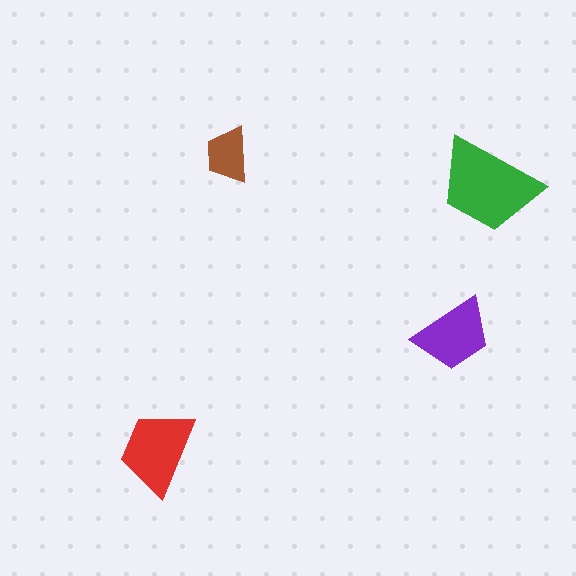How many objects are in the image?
There are 4 objects in the image.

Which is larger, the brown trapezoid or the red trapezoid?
The red one.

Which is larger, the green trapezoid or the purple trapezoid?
The green one.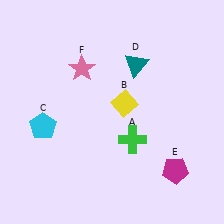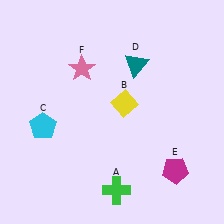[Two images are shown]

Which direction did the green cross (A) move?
The green cross (A) moved down.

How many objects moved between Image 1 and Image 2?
1 object moved between the two images.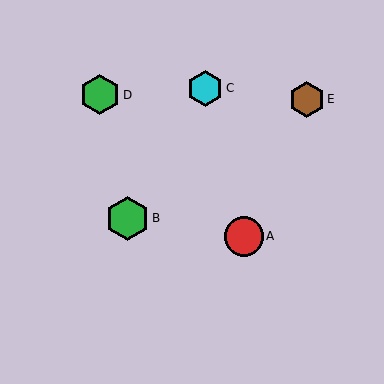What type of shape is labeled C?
Shape C is a cyan hexagon.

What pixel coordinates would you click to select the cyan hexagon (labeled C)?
Click at (205, 88) to select the cyan hexagon C.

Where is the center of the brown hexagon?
The center of the brown hexagon is at (307, 99).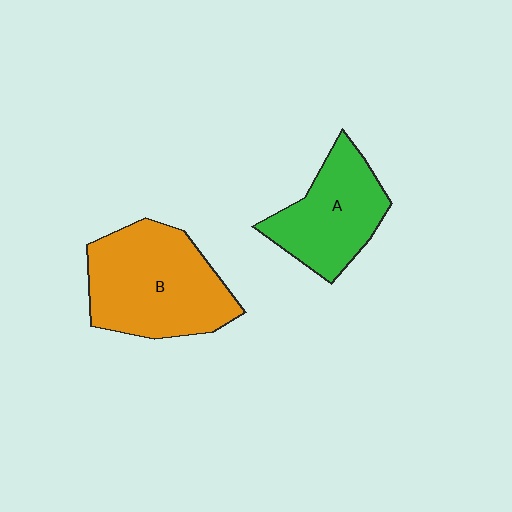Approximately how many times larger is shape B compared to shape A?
Approximately 1.4 times.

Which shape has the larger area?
Shape B (orange).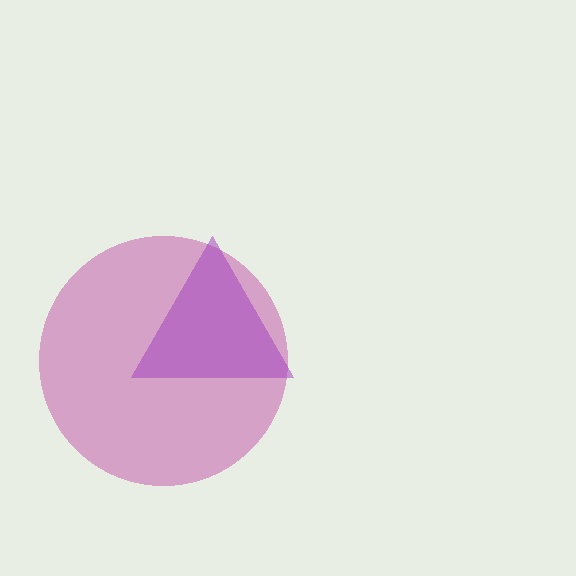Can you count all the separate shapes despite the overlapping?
Yes, there are 2 separate shapes.